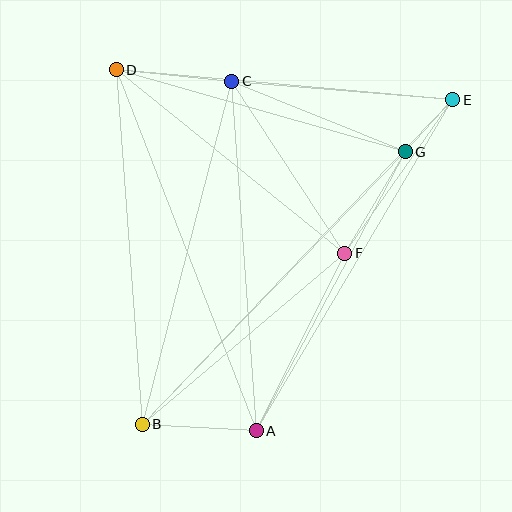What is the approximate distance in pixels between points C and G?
The distance between C and G is approximately 187 pixels.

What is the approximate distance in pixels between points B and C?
The distance between B and C is approximately 355 pixels.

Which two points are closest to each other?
Points E and G are closest to each other.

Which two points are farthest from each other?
Points B and E are farthest from each other.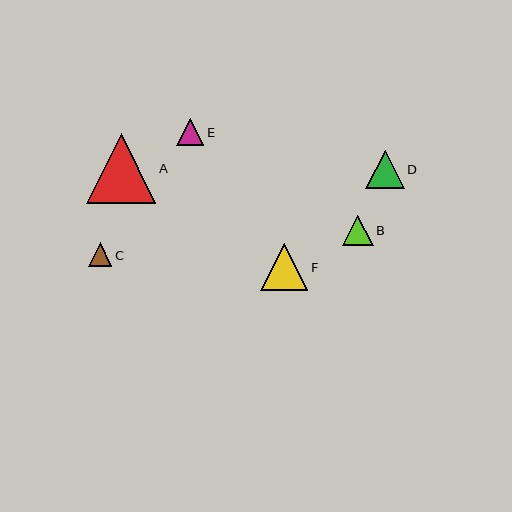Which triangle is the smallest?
Triangle C is the smallest with a size of approximately 24 pixels.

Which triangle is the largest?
Triangle A is the largest with a size of approximately 70 pixels.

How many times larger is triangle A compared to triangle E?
Triangle A is approximately 2.6 times the size of triangle E.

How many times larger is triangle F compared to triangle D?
Triangle F is approximately 1.2 times the size of triangle D.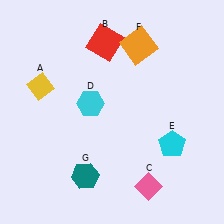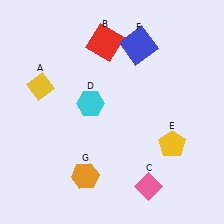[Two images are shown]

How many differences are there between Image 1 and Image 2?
There are 3 differences between the two images.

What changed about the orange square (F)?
In Image 1, F is orange. In Image 2, it changed to blue.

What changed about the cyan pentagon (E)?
In Image 1, E is cyan. In Image 2, it changed to yellow.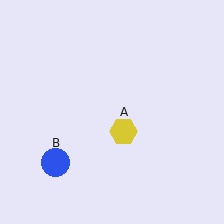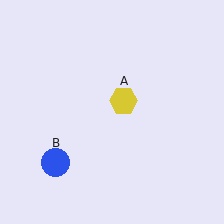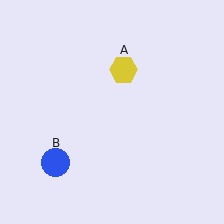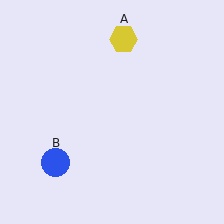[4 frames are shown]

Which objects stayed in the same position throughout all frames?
Blue circle (object B) remained stationary.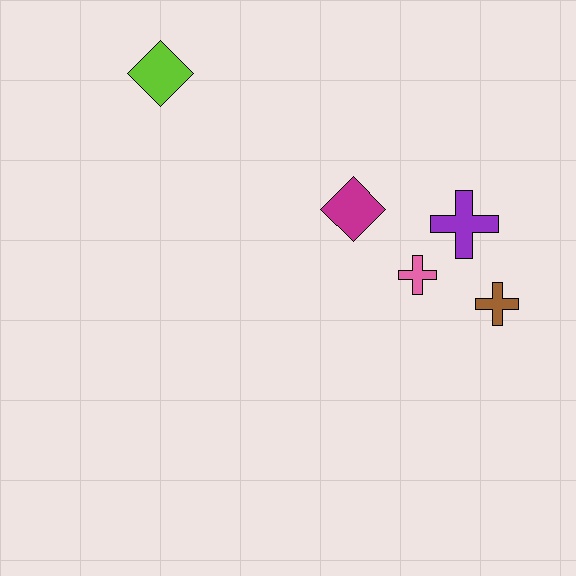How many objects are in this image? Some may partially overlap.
There are 5 objects.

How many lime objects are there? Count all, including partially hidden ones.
There is 1 lime object.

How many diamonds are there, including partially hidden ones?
There are 2 diamonds.